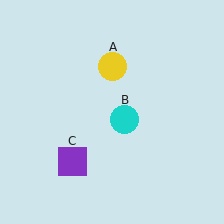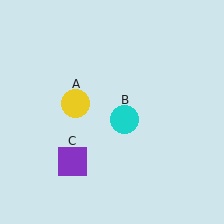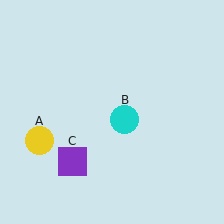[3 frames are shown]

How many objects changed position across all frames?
1 object changed position: yellow circle (object A).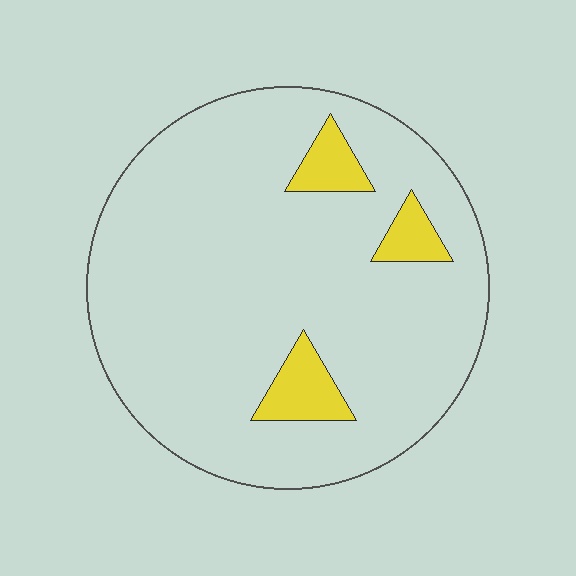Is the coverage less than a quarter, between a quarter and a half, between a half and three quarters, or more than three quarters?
Less than a quarter.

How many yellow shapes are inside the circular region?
3.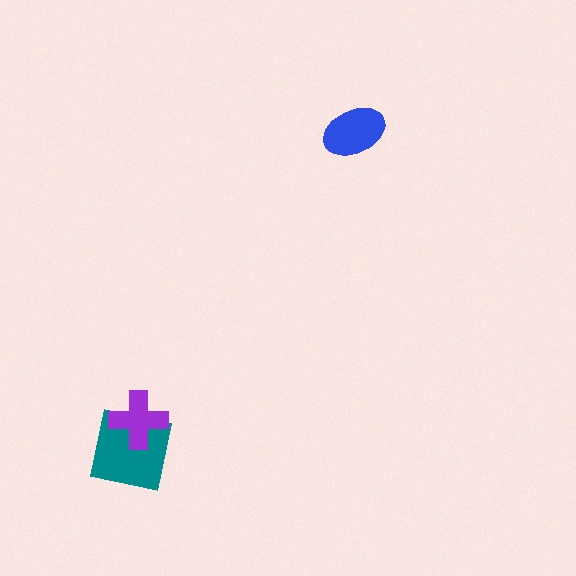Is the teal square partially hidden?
Yes, it is partially covered by another shape.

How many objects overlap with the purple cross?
1 object overlaps with the purple cross.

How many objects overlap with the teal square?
1 object overlaps with the teal square.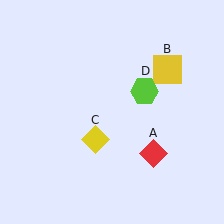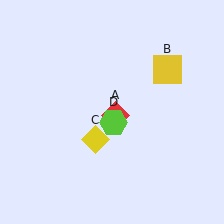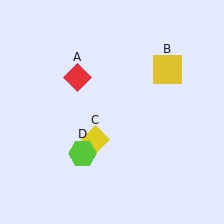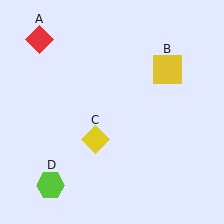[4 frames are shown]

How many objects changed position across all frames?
2 objects changed position: red diamond (object A), lime hexagon (object D).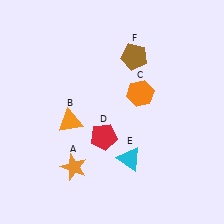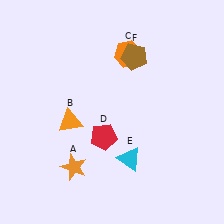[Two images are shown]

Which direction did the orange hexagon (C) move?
The orange hexagon (C) moved up.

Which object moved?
The orange hexagon (C) moved up.